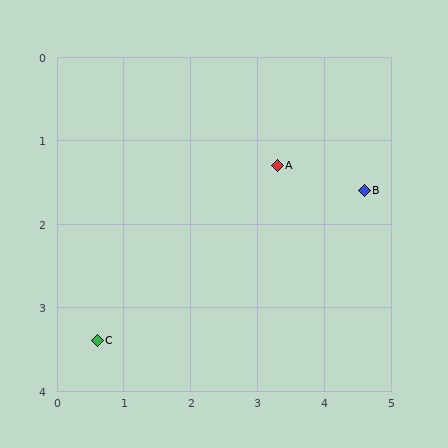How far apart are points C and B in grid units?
Points C and B are about 4.4 grid units apart.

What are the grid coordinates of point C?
Point C is at approximately (0.6, 3.4).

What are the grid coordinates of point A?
Point A is at approximately (3.3, 1.3).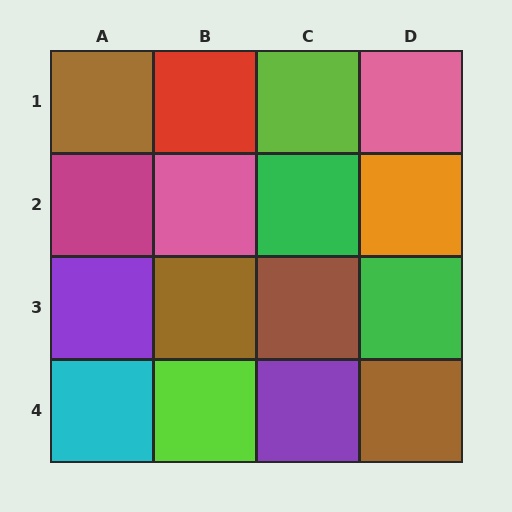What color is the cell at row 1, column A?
Brown.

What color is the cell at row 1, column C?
Lime.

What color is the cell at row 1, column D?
Pink.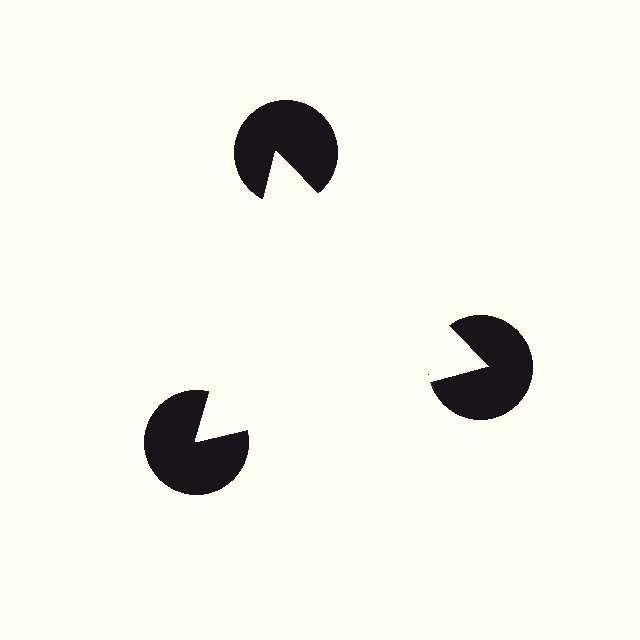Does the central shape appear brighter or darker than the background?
It typically appears slightly brighter than the background, even though no actual brightness change is drawn.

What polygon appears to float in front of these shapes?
An illusory triangle — its edges are inferred from the aligned wedge cuts in the pac-man discs, not physically drawn.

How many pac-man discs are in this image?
There are 3 — one at each vertex of the illusory triangle.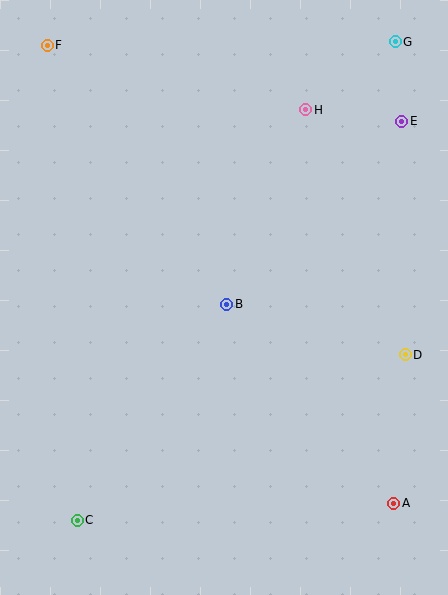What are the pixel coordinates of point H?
Point H is at (306, 110).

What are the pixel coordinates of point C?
Point C is at (77, 520).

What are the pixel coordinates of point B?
Point B is at (227, 304).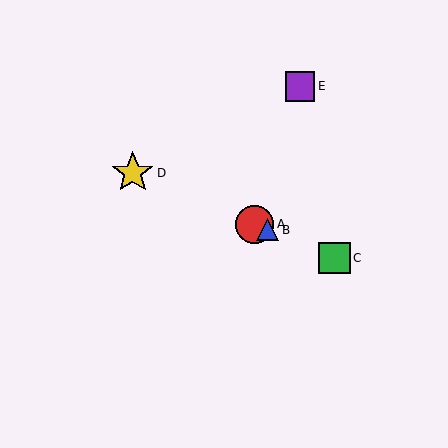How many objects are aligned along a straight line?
4 objects (A, B, C, D) are aligned along a straight line.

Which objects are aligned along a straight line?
Objects A, B, C, D are aligned along a straight line.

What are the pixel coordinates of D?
Object D is at (133, 173).